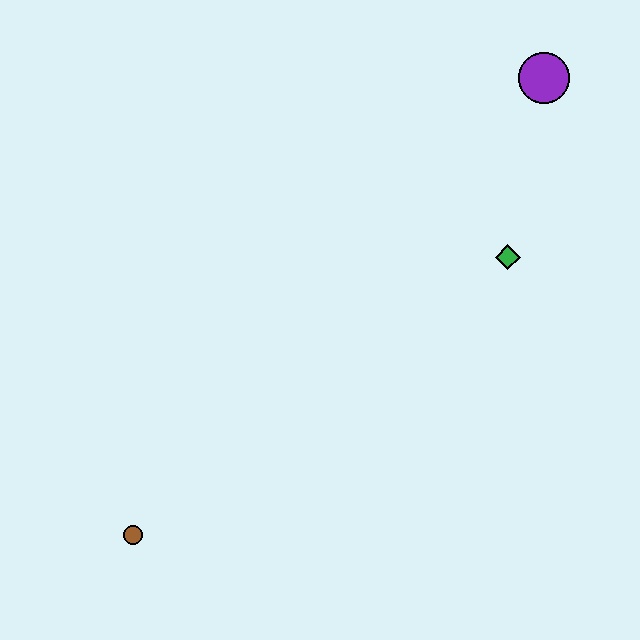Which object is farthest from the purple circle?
The brown circle is farthest from the purple circle.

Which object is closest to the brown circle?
The green diamond is closest to the brown circle.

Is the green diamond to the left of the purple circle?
Yes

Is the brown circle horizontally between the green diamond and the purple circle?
No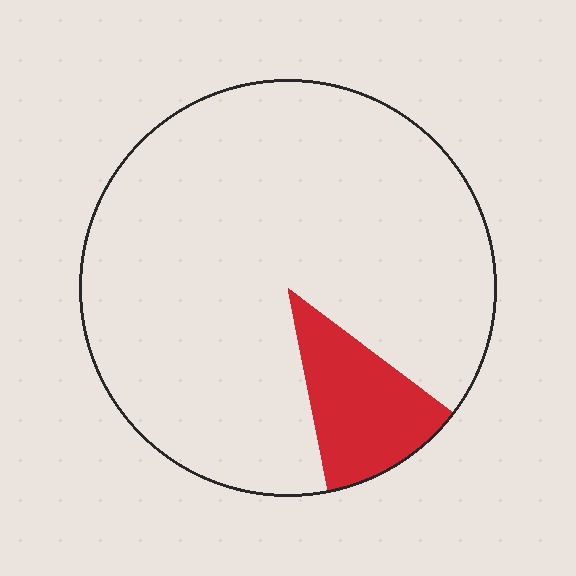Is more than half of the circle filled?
No.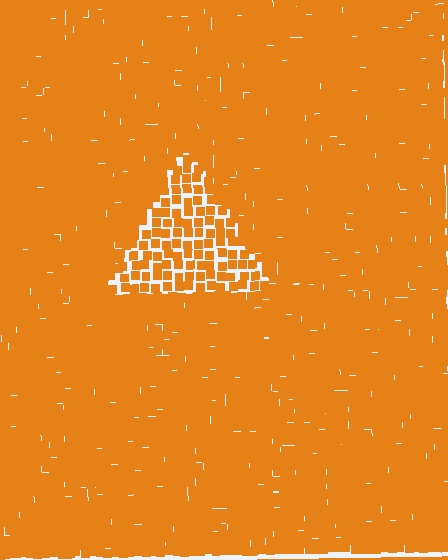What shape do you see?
I see a triangle.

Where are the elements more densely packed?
The elements are more densely packed outside the triangle boundary.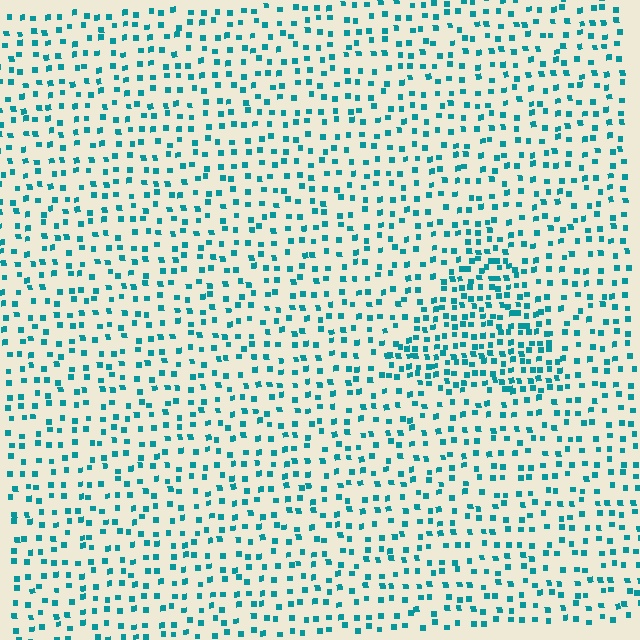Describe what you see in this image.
The image contains small teal elements arranged at two different densities. A triangle-shaped region is visible where the elements are more densely packed than the surrounding area.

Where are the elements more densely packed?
The elements are more densely packed inside the triangle boundary.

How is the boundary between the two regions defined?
The boundary is defined by a change in element density (approximately 1.9x ratio). All elements are the same color, size, and shape.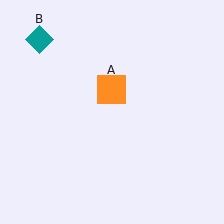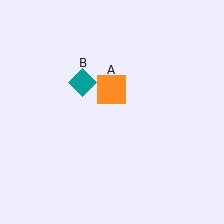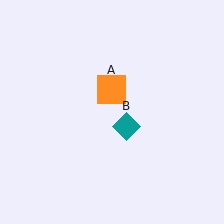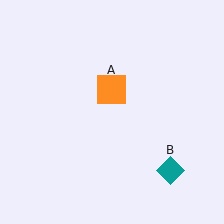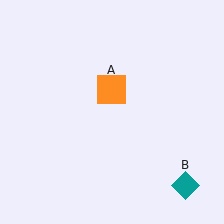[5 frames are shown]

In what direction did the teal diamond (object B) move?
The teal diamond (object B) moved down and to the right.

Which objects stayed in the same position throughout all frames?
Orange square (object A) remained stationary.